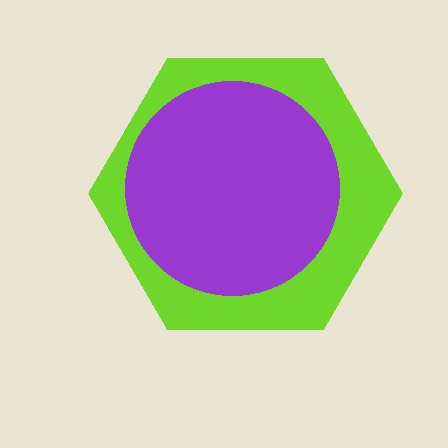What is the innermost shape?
The purple circle.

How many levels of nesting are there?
2.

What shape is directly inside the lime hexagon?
The purple circle.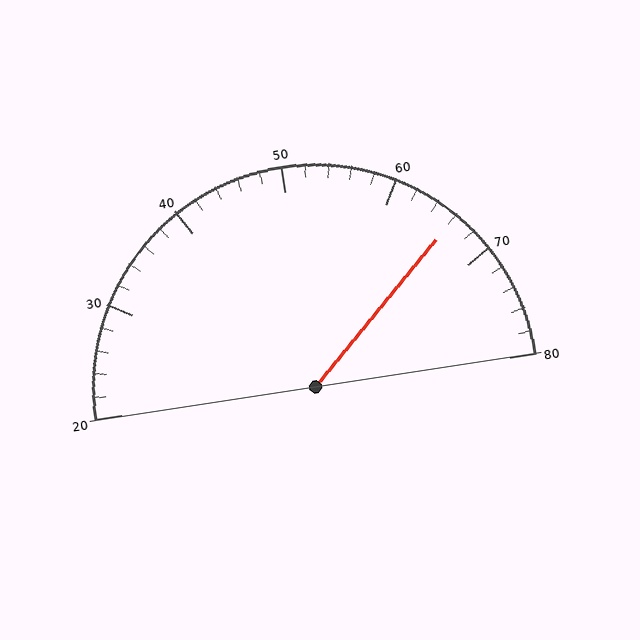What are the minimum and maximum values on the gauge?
The gauge ranges from 20 to 80.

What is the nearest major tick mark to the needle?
The nearest major tick mark is 70.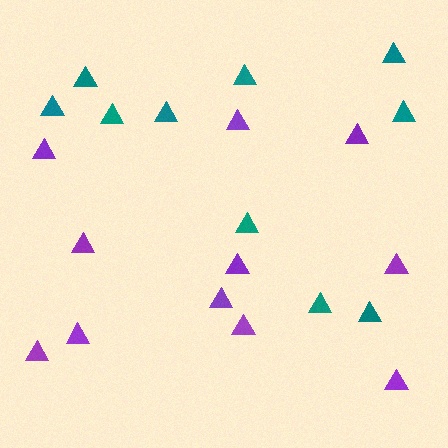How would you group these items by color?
There are 2 groups: one group of teal triangles (10) and one group of purple triangles (11).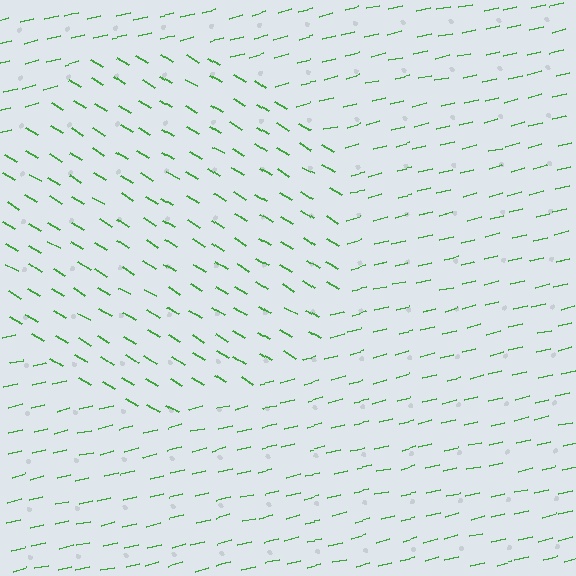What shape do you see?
I see a circle.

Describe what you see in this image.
The image is filled with small green line segments. A circle region in the image has lines oriented differently from the surrounding lines, creating a visible texture boundary.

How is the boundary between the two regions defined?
The boundary is defined purely by a change in line orientation (approximately 45 degrees difference). All lines are the same color and thickness.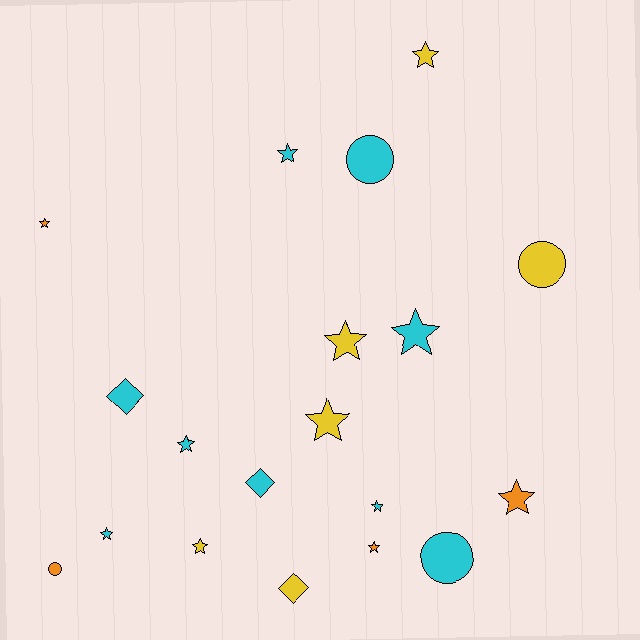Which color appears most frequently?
Cyan, with 9 objects.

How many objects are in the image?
There are 19 objects.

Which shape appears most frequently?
Star, with 12 objects.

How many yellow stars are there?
There are 4 yellow stars.